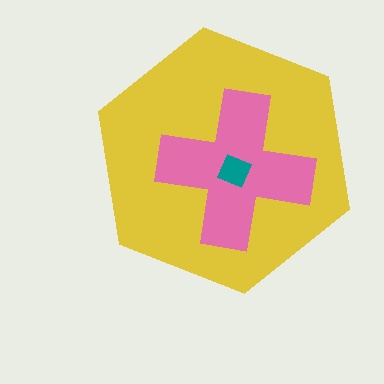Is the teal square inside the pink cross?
Yes.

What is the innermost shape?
The teal square.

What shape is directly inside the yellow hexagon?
The pink cross.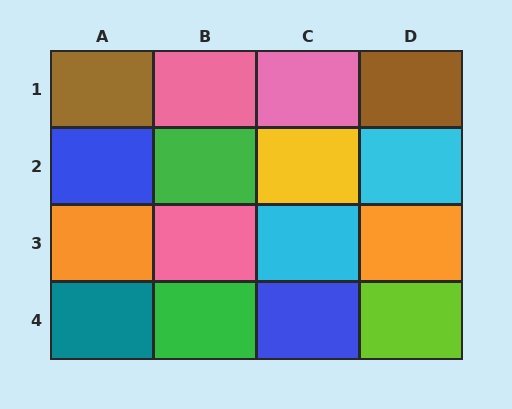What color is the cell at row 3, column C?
Cyan.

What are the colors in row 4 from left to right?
Teal, green, blue, lime.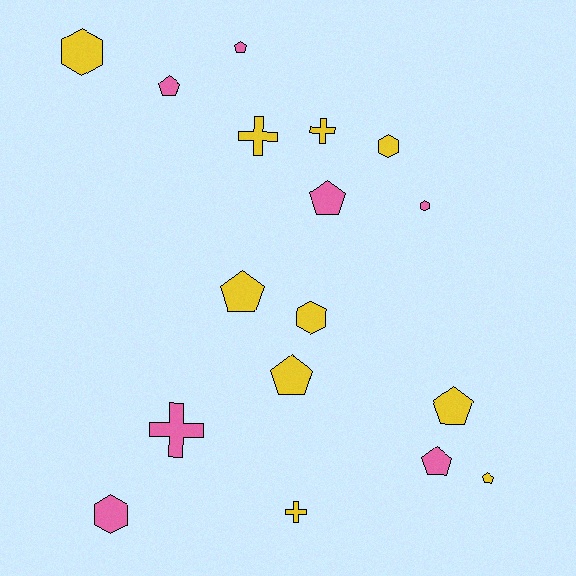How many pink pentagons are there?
There are 4 pink pentagons.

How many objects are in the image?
There are 17 objects.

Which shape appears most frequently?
Pentagon, with 8 objects.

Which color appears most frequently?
Yellow, with 10 objects.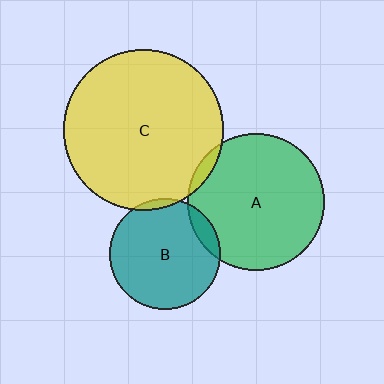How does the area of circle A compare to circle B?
Approximately 1.5 times.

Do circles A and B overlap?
Yes.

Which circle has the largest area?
Circle C (yellow).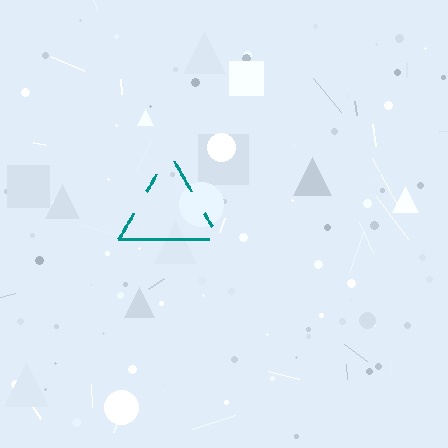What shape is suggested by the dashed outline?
The dashed outline suggests a triangle.